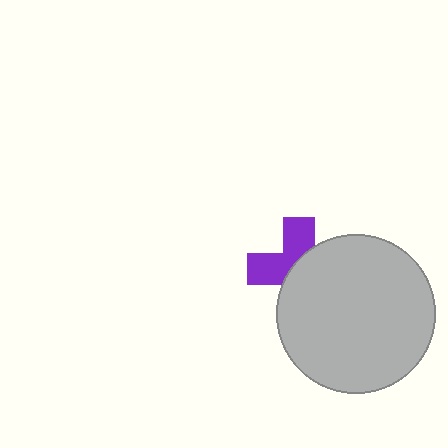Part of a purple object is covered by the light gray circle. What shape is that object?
It is a cross.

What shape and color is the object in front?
The object in front is a light gray circle.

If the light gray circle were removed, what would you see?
You would see the complete purple cross.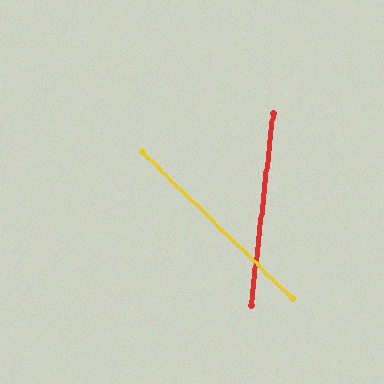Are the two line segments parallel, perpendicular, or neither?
Neither parallel nor perpendicular — they differ by about 52°.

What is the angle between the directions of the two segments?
Approximately 52 degrees.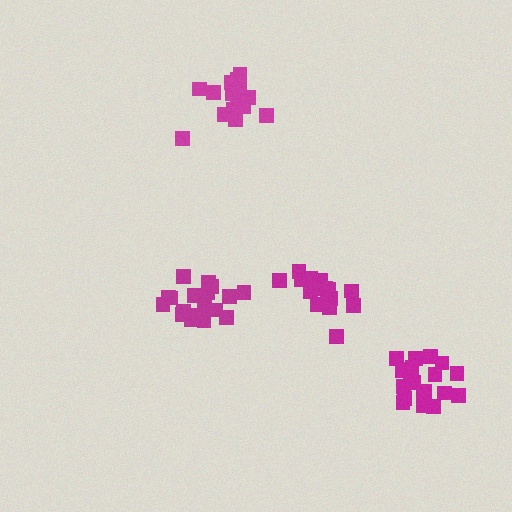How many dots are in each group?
Group 1: 15 dots, Group 2: 16 dots, Group 3: 20 dots, Group 4: 18 dots (69 total).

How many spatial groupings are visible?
There are 4 spatial groupings.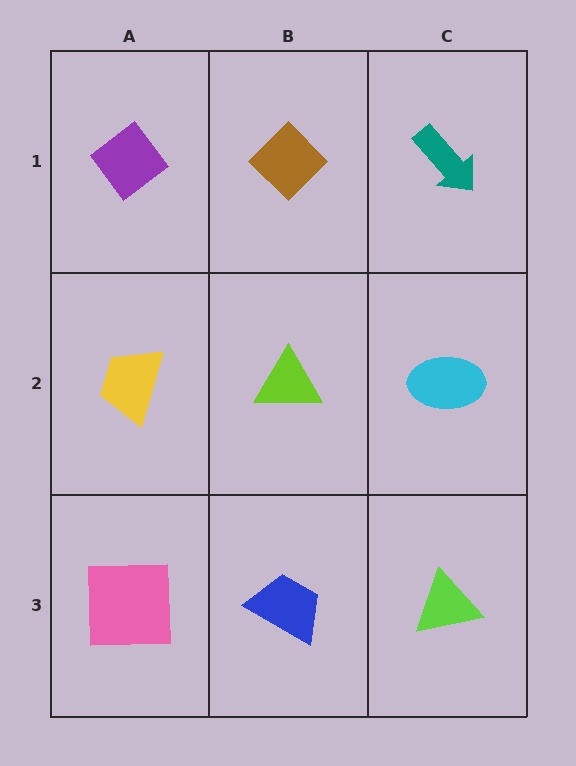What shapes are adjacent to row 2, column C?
A teal arrow (row 1, column C), a lime triangle (row 3, column C), a lime triangle (row 2, column B).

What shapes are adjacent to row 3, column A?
A yellow trapezoid (row 2, column A), a blue trapezoid (row 3, column B).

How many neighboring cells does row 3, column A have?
2.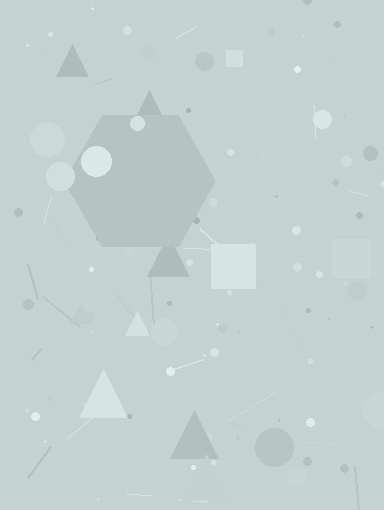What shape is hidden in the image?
A hexagon is hidden in the image.